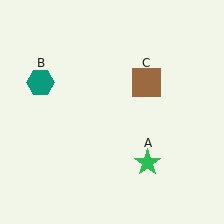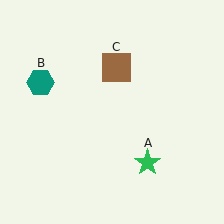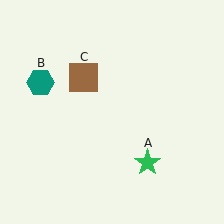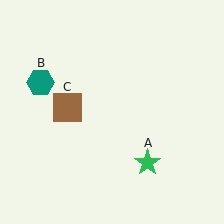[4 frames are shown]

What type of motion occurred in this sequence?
The brown square (object C) rotated counterclockwise around the center of the scene.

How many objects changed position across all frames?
1 object changed position: brown square (object C).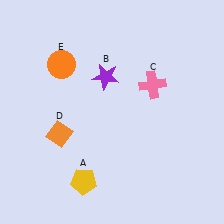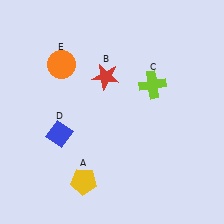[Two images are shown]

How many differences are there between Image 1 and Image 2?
There are 3 differences between the two images.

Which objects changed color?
B changed from purple to red. C changed from pink to lime. D changed from orange to blue.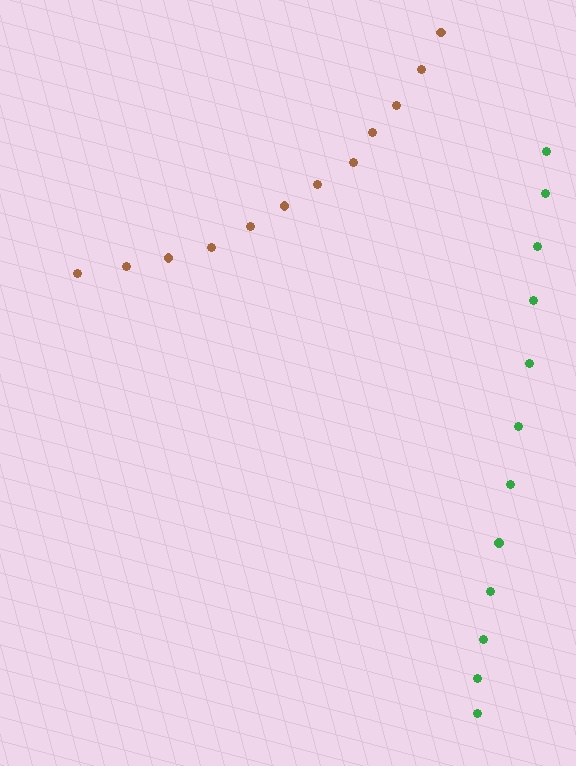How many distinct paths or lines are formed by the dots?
There are 2 distinct paths.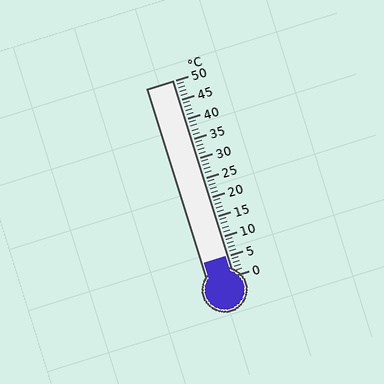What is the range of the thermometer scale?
The thermometer scale ranges from 0°C to 50°C.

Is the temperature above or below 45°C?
The temperature is below 45°C.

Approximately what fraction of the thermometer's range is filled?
The thermometer is filled to approximately 10% of its range.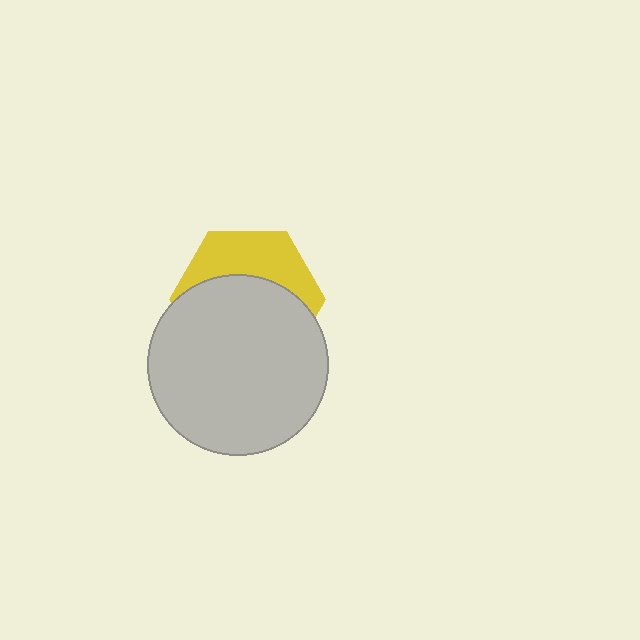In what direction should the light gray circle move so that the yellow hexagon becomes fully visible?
The light gray circle should move down. That is the shortest direction to clear the overlap and leave the yellow hexagon fully visible.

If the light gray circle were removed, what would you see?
You would see the complete yellow hexagon.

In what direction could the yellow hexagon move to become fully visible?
The yellow hexagon could move up. That would shift it out from behind the light gray circle entirely.